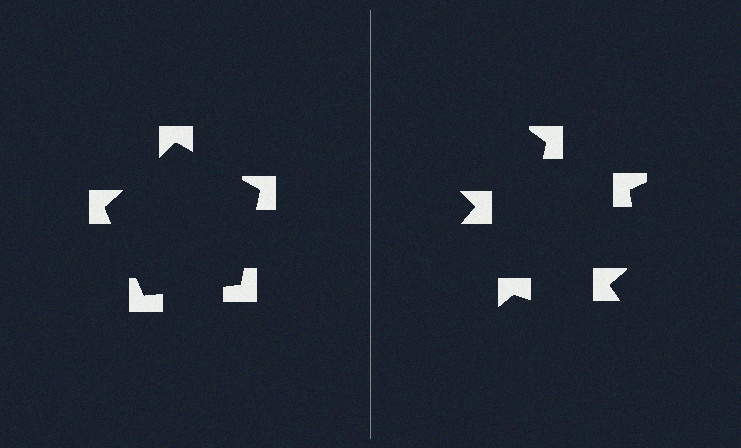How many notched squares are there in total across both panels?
10 — 5 on each side.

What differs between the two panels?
The notched squares are positioned identically on both sides; only the wedge orientations differ. On the left they align to a pentagon; on the right they are misaligned.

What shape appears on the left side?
An illusory pentagon.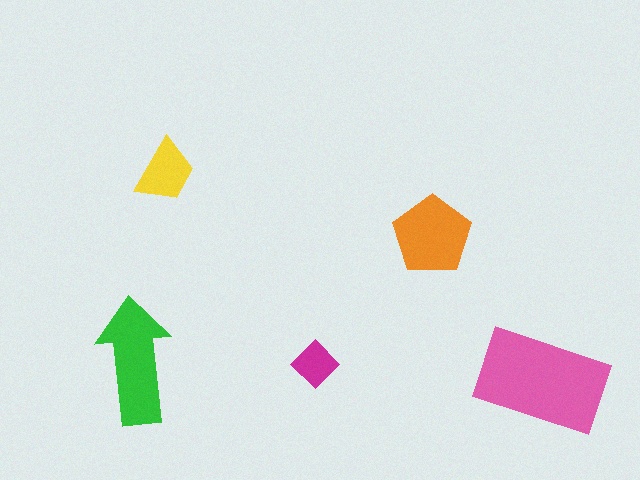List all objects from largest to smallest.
The pink rectangle, the green arrow, the orange pentagon, the yellow trapezoid, the magenta diamond.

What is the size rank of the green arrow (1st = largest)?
2nd.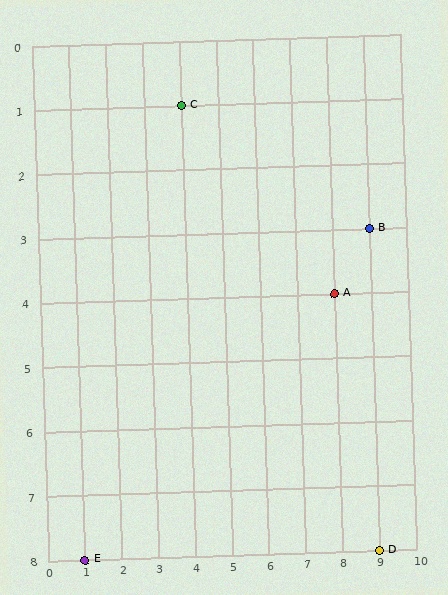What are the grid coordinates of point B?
Point B is at grid coordinates (9, 3).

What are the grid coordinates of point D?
Point D is at grid coordinates (9, 8).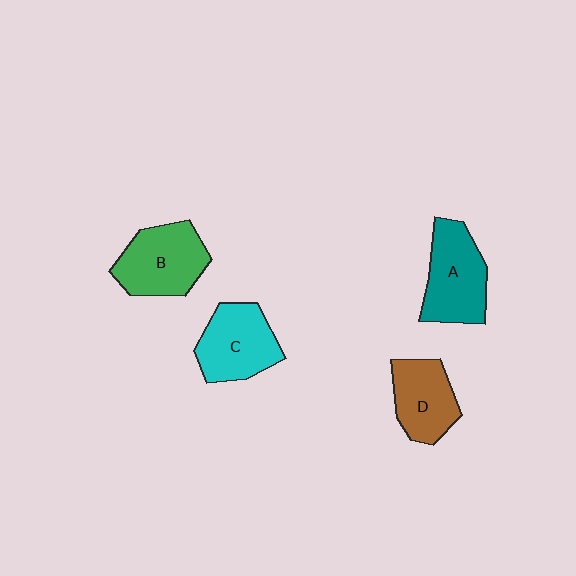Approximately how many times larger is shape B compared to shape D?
Approximately 1.2 times.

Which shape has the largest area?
Shape B (green).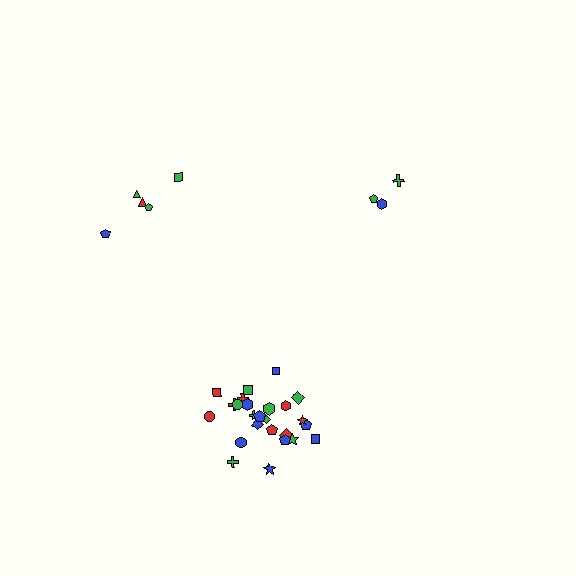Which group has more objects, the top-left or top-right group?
The top-left group.